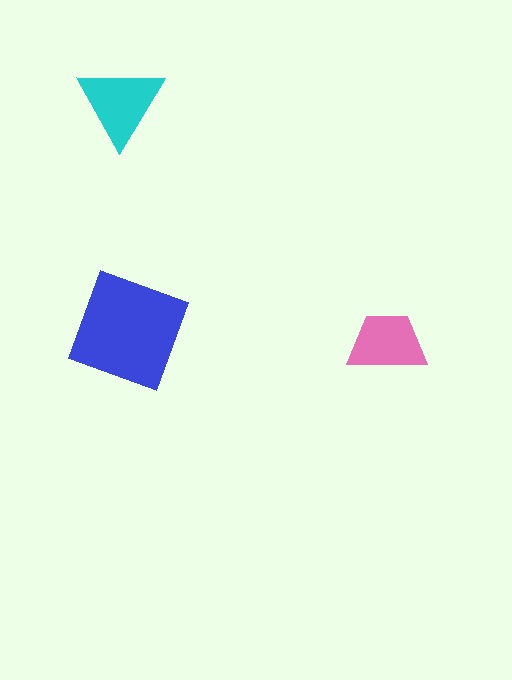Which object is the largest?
The blue square.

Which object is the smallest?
The pink trapezoid.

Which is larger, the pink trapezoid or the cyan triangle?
The cyan triangle.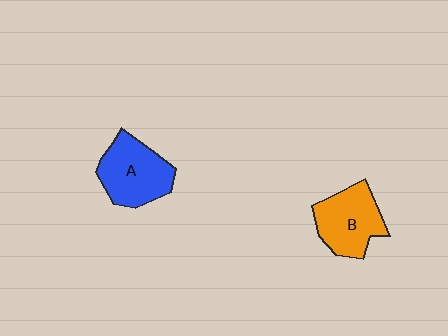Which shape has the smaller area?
Shape B (orange).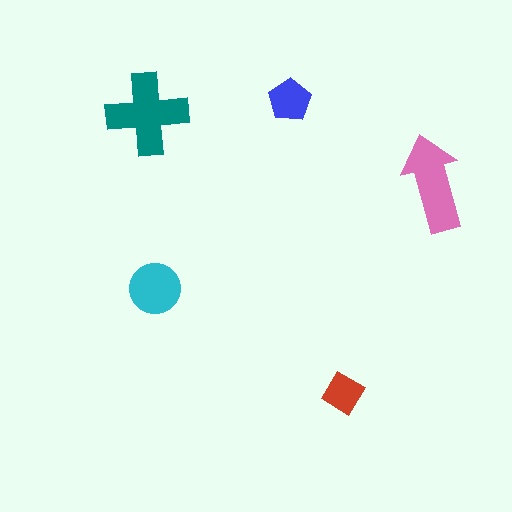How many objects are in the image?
There are 5 objects in the image.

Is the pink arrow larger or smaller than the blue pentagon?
Larger.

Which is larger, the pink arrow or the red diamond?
The pink arrow.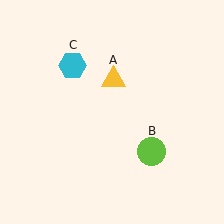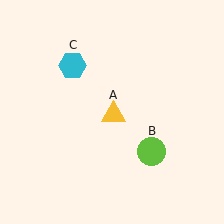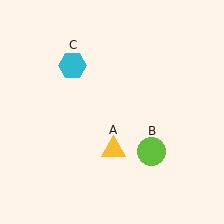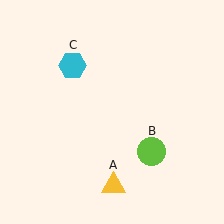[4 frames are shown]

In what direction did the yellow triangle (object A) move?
The yellow triangle (object A) moved down.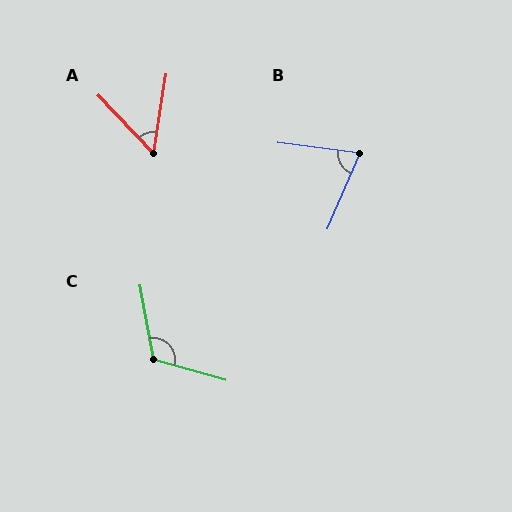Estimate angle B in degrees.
Approximately 74 degrees.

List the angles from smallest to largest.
A (53°), B (74°), C (116°).